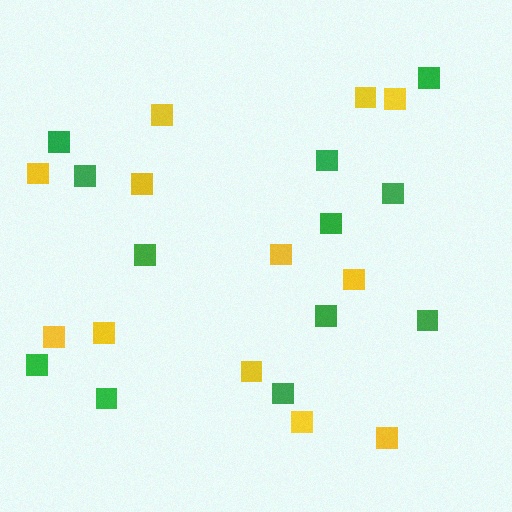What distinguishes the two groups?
There are 2 groups: one group of green squares (12) and one group of yellow squares (12).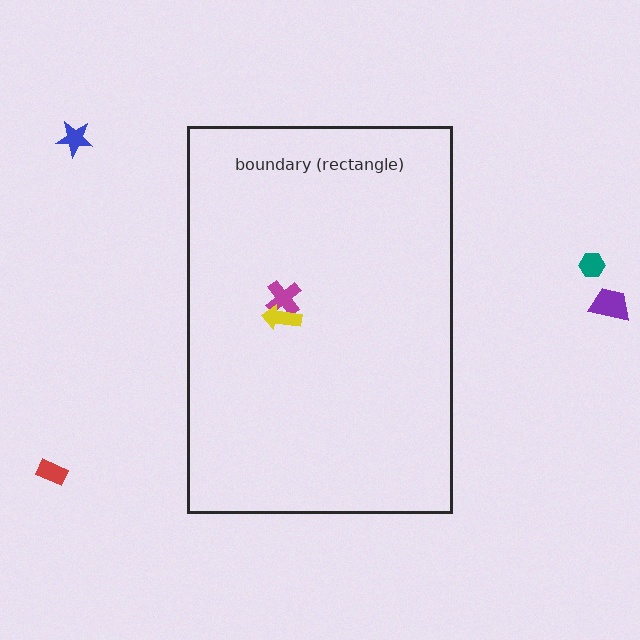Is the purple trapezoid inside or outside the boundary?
Outside.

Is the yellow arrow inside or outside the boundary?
Inside.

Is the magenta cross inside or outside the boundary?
Inside.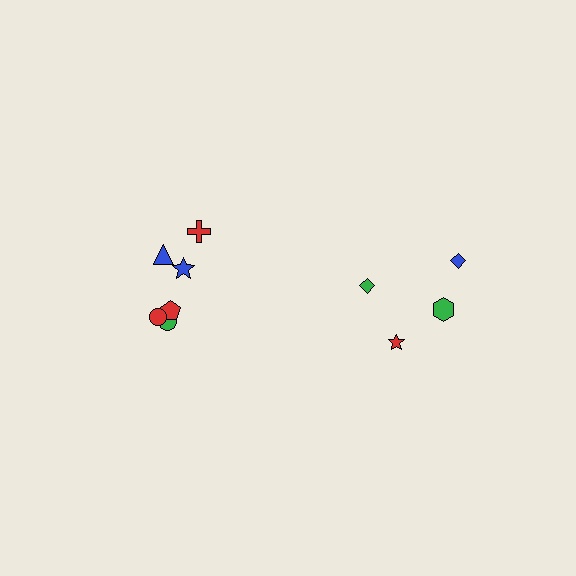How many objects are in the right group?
There are 4 objects.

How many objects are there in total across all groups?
There are 10 objects.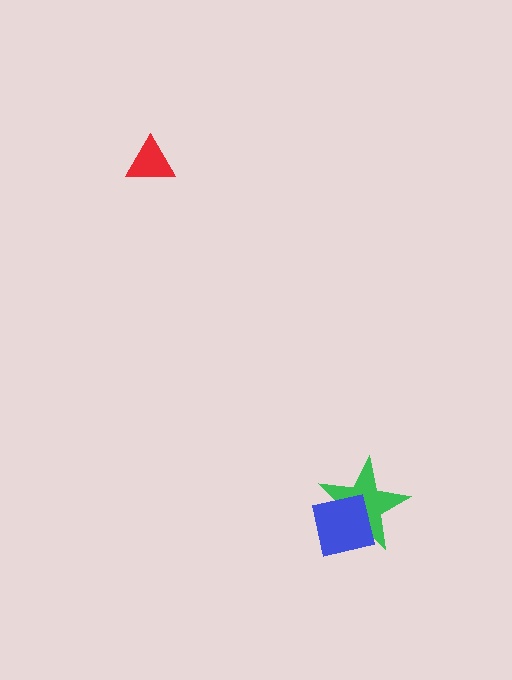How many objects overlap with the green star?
1 object overlaps with the green star.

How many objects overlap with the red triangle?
0 objects overlap with the red triangle.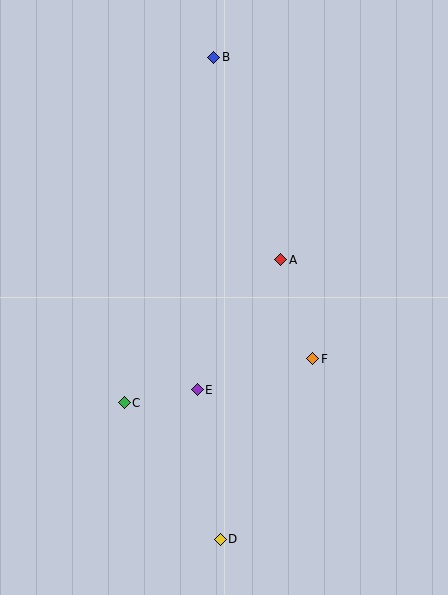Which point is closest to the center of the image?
Point A at (281, 260) is closest to the center.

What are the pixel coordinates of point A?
Point A is at (281, 260).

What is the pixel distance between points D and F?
The distance between D and F is 203 pixels.